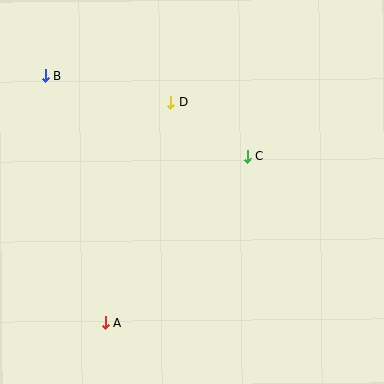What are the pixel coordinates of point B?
Point B is at (45, 76).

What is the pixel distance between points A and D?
The distance between A and D is 230 pixels.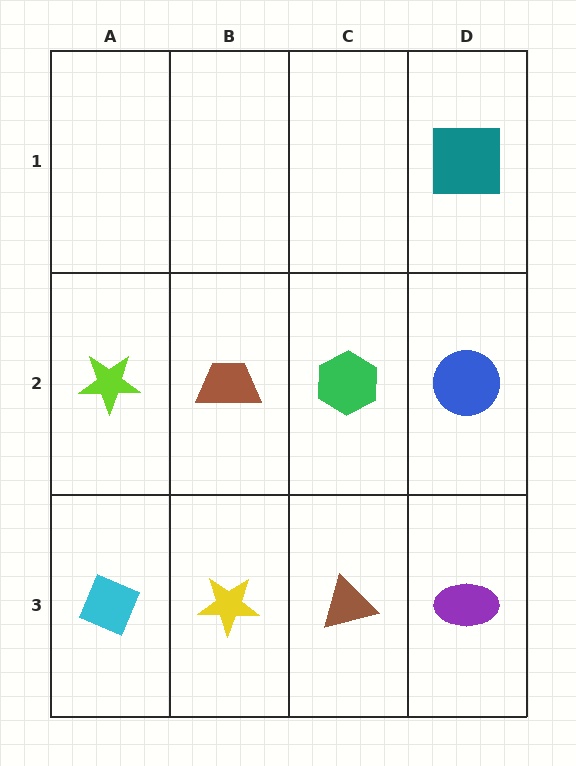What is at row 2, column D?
A blue circle.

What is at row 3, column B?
A yellow star.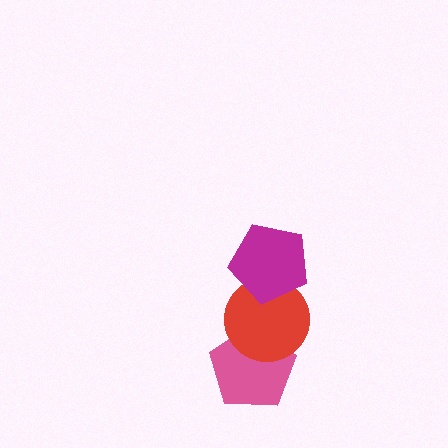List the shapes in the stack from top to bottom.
From top to bottom: the magenta pentagon, the red circle, the pink pentagon.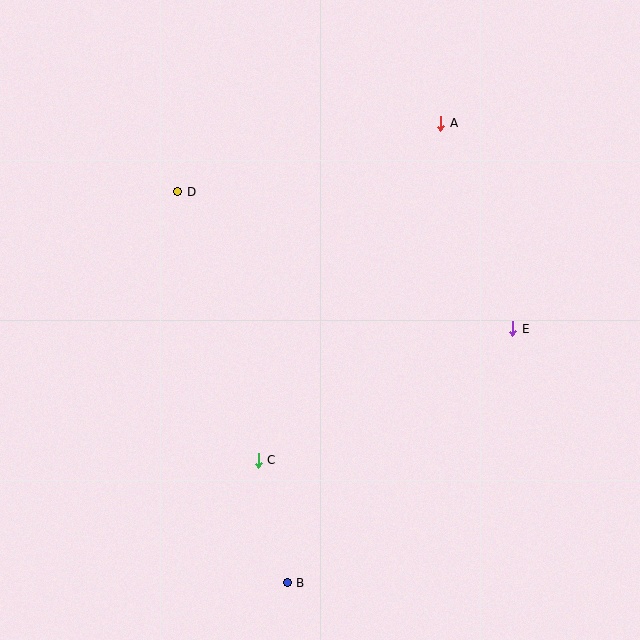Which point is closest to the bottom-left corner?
Point B is closest to the bottom-left corner.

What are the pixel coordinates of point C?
Point C is at (258, 460).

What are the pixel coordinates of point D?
Point D is at (178, 192).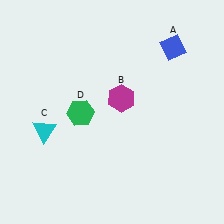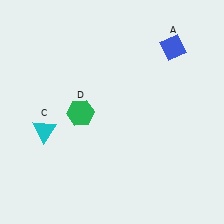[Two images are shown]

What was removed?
The magenta hexagon (B) was removed in Image 2.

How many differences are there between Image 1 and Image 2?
There is 1 difference between the two images.